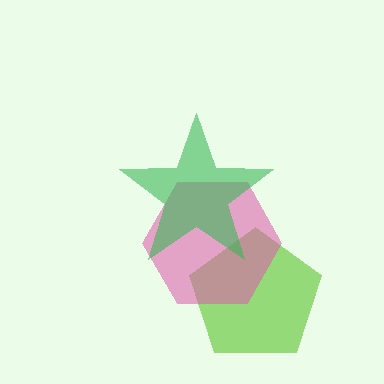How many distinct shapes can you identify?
There are 3 distinct shapes: a lime pentagon, a pink hexagon, a green star.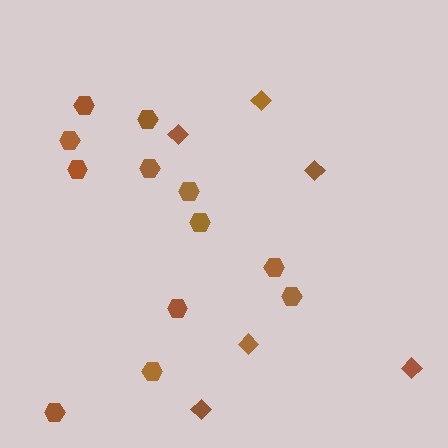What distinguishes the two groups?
There are 2 groups: one group of hexagons (12) and one group of diamonds (6).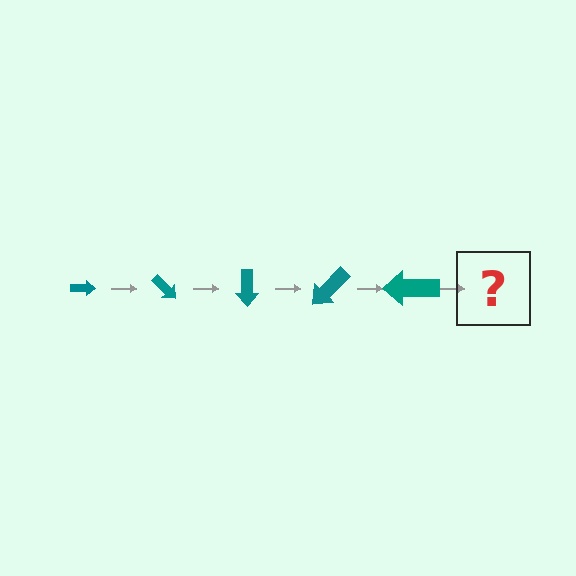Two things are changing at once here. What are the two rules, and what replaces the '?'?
The two rules are that the arrow grows larger each step and it rotates 45 degrees each step. The '?' should be an arrow, larger than the previous one and rotated 225 degrees from the start.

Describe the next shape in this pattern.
It should be an arrow, larger than the previous one and rotated 225 degrees from the start.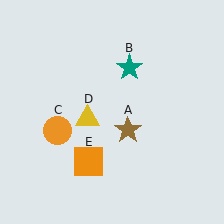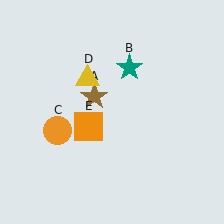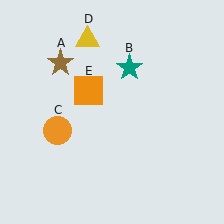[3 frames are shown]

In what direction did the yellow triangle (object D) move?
The yellow triangle (object D) moved up.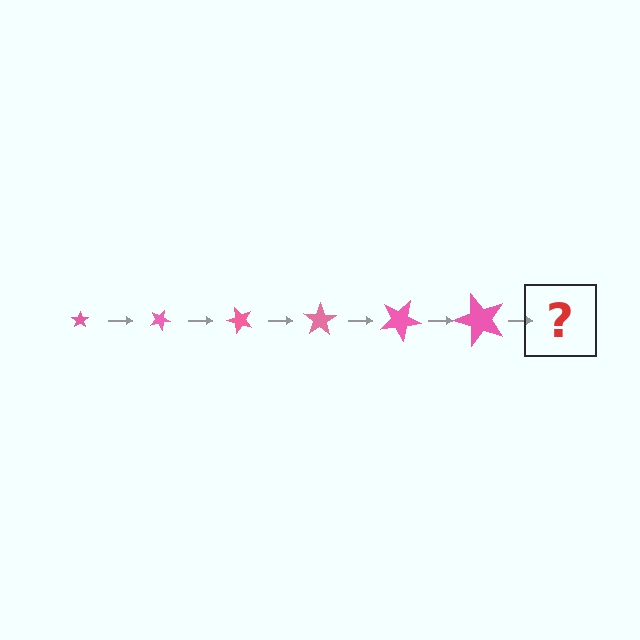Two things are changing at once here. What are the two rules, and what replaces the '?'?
The two rules are that the star grows larger each step and it rotates 25 degrees each step. The '?' should be a star, larger than the previous one and rotated 150 degrees from the start.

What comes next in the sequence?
The next element should be a star, larger than the previous one and rotated 150 degrees from the start.